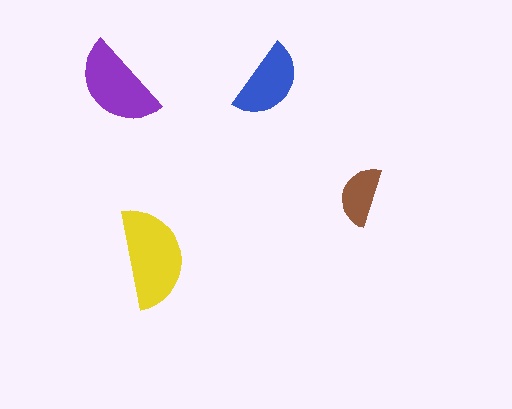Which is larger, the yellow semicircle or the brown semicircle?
The yellow one.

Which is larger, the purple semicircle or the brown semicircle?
The purple one.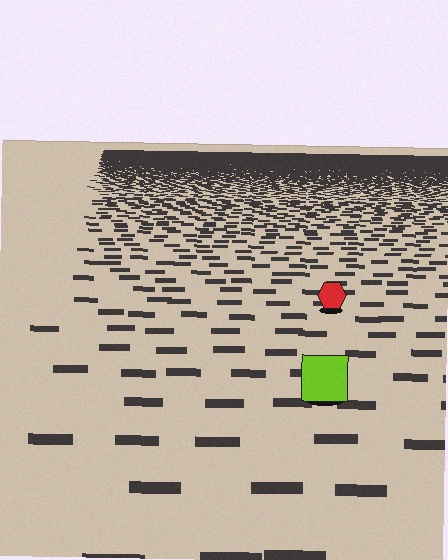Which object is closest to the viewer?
The lime square is closest. The texture marks near it are larger and more spread out.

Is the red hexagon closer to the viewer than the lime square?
No. The lime square is closer — you can tell from the texture gradient: the ground texture is coarser near it.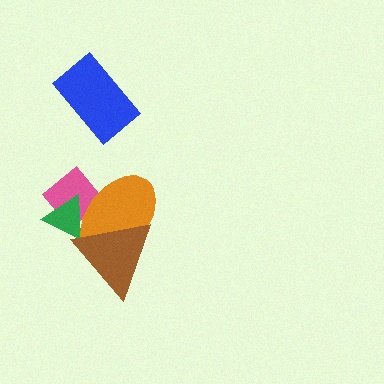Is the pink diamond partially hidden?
Yes, it is partially covered by another shape.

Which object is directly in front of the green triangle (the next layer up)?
The orange ellipse is directly in front of the green triangle.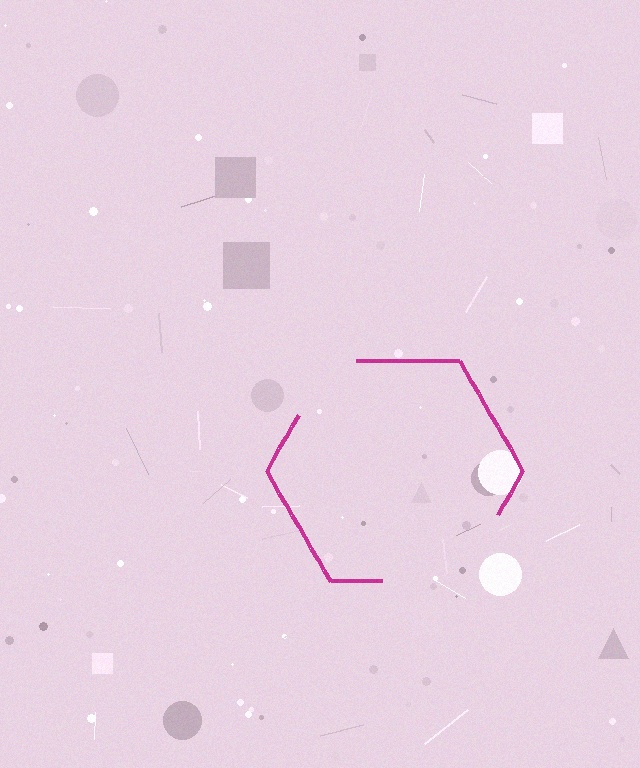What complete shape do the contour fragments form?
The contour fragments form a hexagon.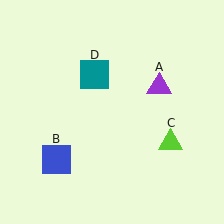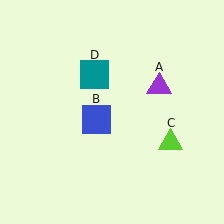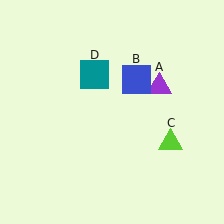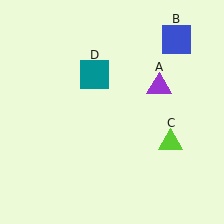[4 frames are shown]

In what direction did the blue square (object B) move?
The blue square (object B) moved up and to the right.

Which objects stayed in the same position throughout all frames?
Purple triangle (object A) and lime triangle (object C) and teal square (object D) remained stationary.